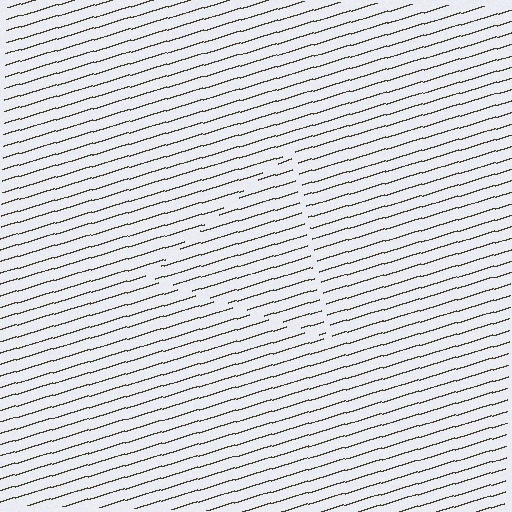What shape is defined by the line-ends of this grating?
An illusory triangle. The interior of the shape contains the same grating, shifted by half a period — the contour is defined by the phase discontinuity where line-ends from the inner and outer gratings abut.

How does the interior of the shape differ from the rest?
The interior of the shape contains the same grating, shifted by half a period — the contour is defined by the phase discontinuity where line-ends from the inner and outer gratings abut.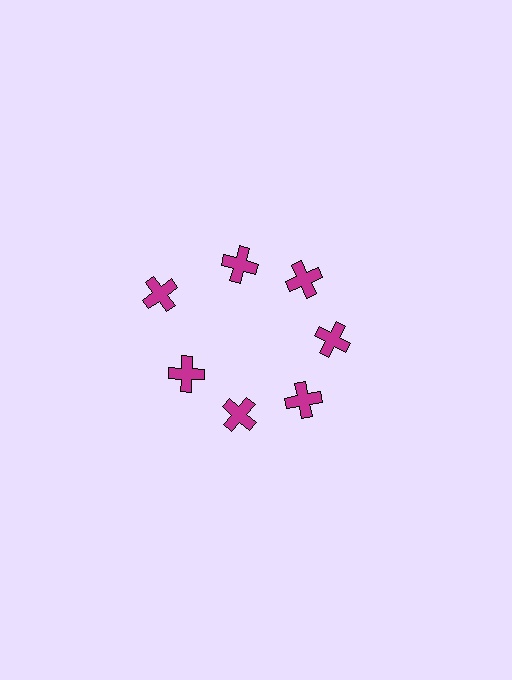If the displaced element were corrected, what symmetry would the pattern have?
It would have 7-fold rotational symmetry — the pattern would map onto itself every 51 degrees.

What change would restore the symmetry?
The symmetry would be restored by moving it inward, back onto the ring so that all 7 crosses sit at equal angles and equal distance from the center.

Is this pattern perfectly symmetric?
No. The 7 magenta crosses are arranged in a ring, but one element near the 10 o'clock position is pushed outward from the center, breaking the 7-fold rotational symmetry.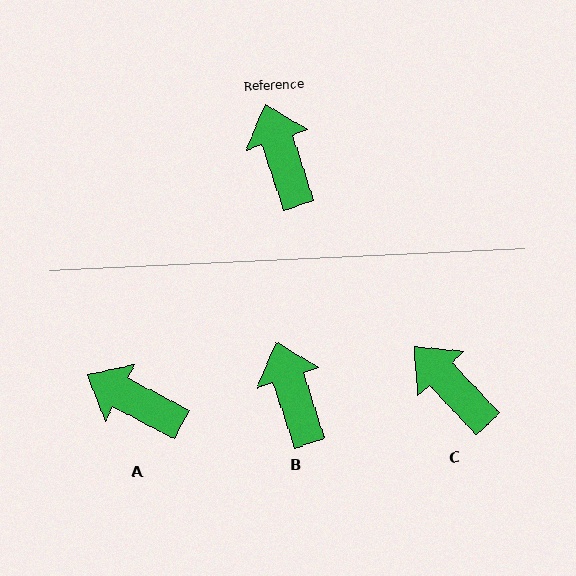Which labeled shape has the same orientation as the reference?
B.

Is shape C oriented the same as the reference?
No, it is off by about 26 degrees.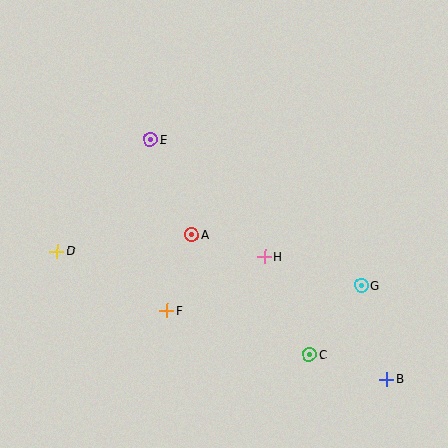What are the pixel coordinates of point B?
Point B is at (387, 379).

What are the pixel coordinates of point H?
Point H is at (264, 257).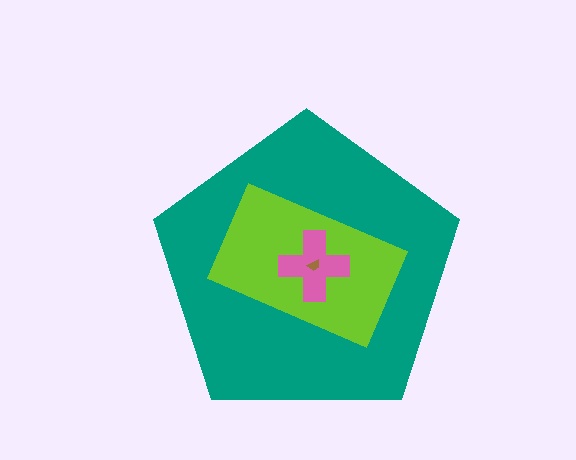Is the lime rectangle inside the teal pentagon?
Yes.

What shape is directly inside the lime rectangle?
The pink cross.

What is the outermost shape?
The teal pentagon.